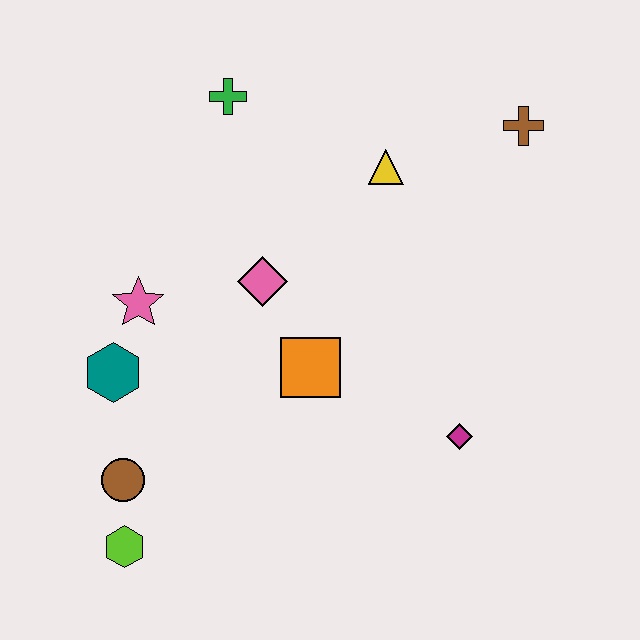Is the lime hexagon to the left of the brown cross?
Yes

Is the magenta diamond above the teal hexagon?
No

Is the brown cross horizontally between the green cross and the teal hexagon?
No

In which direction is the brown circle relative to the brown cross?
The brown circle is to the left of the brown cross.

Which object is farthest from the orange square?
The brown cross is farthest from the orange square.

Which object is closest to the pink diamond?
The orange square is closest to the pink diamond.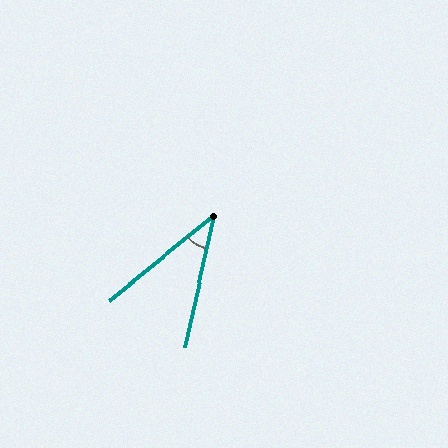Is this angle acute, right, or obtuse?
It is acute.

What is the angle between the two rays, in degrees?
Approximately 38 degrees.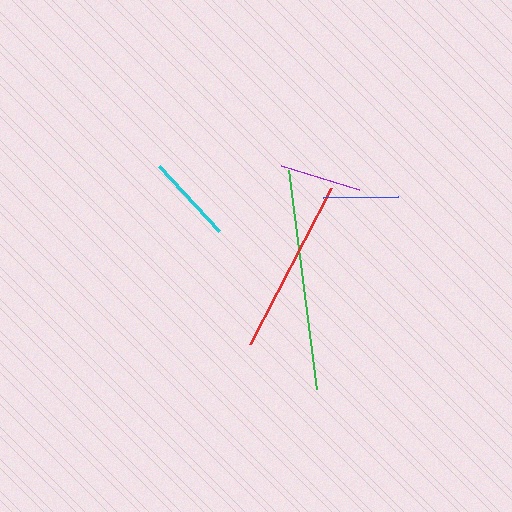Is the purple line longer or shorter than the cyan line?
The cyan line is longer than the purple line.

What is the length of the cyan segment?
The cyan segment is approximately 89 pixels long.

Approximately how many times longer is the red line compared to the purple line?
The red line is approximately 2.1 times the length of the purple line.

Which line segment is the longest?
The green line is the longest at approximately 220 pixels.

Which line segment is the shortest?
The blue line is the shortest at approximately 76 pixels.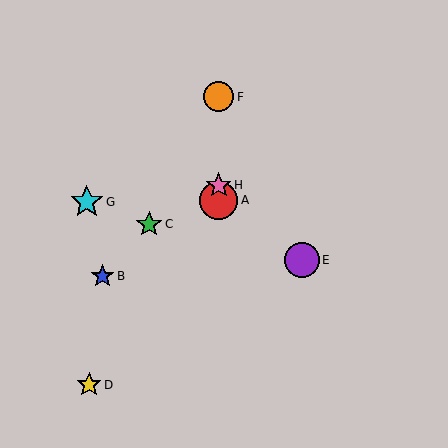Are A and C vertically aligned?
No, A is at x≈219 and C is at x≈149.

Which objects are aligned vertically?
Objects A, F, H are aligned vertically.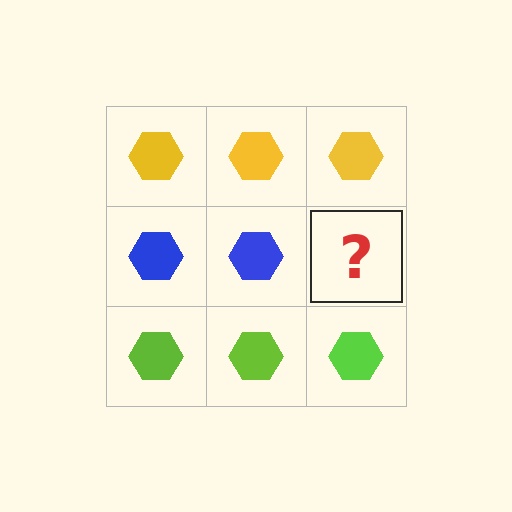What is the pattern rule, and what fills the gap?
The rule is that each row has a consistent color. The gap should be filled with a blue hexagon.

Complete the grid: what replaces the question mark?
The question mark should be replaced with a blue hexagon.